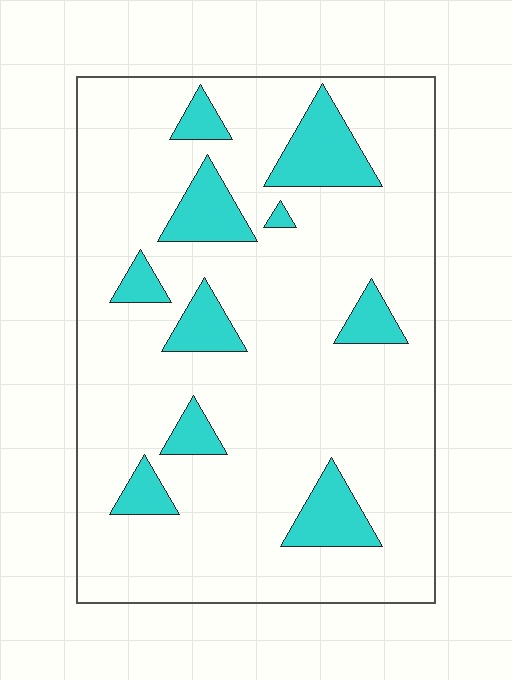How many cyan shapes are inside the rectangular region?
10.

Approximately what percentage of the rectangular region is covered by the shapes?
Approximately 15%.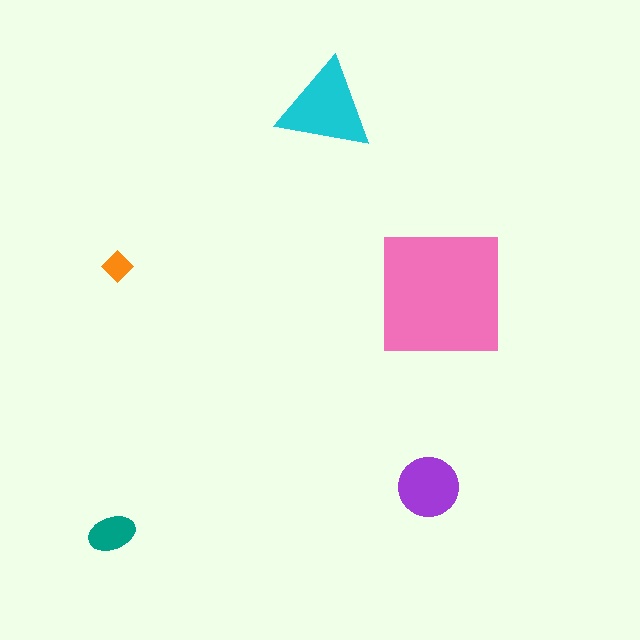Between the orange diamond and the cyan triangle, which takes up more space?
The cyan triangle.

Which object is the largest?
The pink square.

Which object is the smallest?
The orange diamond.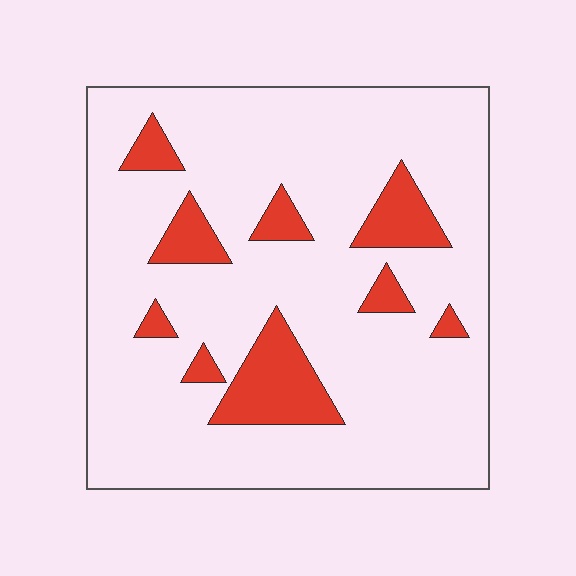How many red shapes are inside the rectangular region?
9.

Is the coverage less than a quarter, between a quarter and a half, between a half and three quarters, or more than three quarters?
Less than a quarter.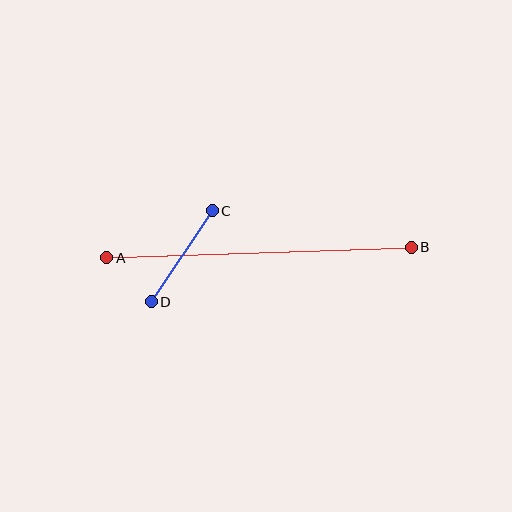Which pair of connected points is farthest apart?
Points A and B are farthest apart.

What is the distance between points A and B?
The distance is approximately 304 pixels.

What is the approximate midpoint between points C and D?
The midpoint is at approximately (182, 256) pixels.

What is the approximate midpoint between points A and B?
The midpoint is at approximately (259, 253) pixels.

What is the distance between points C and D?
The distance is approximately 110 pixels.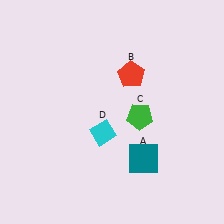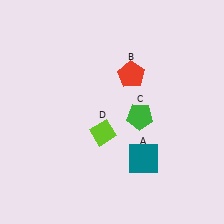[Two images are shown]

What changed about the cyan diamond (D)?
In Image 1, D is cyan. In Image 2, it changed to lime.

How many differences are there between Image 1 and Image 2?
There is 1 difference between the two images.